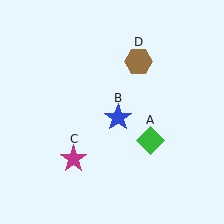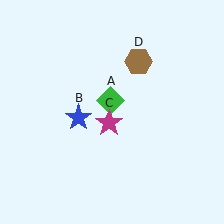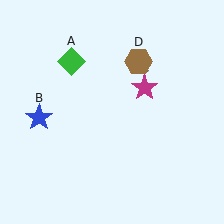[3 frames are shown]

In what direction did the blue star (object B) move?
The blue star (object B) moved left.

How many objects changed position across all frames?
3 objects changed position: green diamond (object A), blue star (object B), magenta star (object C).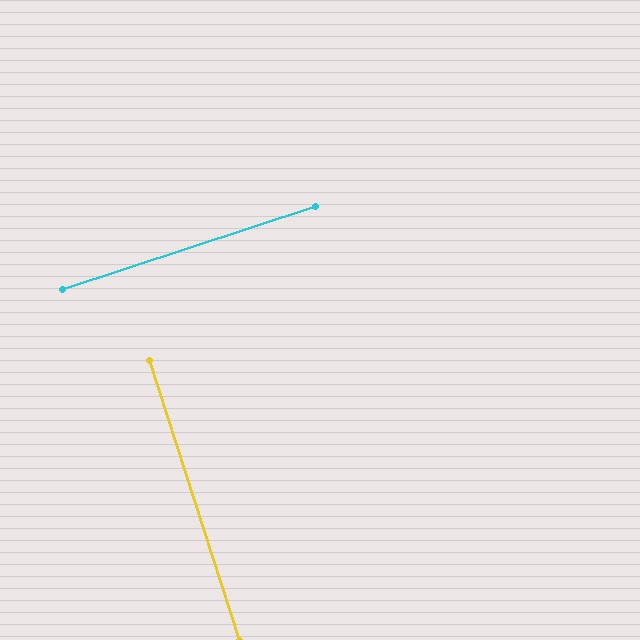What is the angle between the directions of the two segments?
Approximately 90 degrees.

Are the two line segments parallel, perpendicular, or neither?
Perpendicular — they meet at approximately 90°.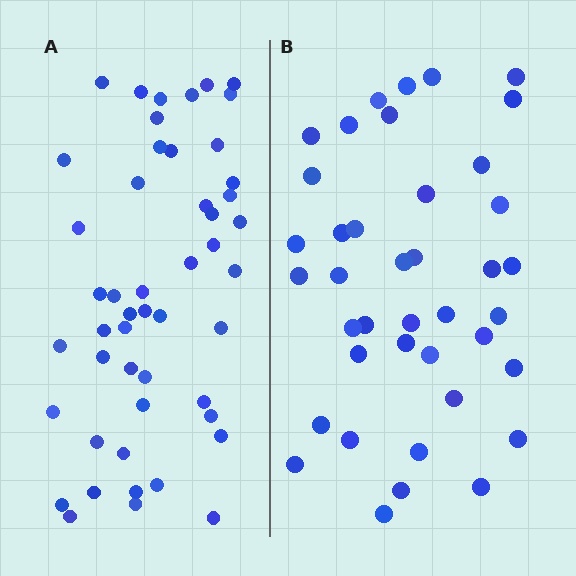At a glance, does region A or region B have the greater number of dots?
Region A (the left region) has more dots.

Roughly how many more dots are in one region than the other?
Region A has roughly 8 or so more dots than region B.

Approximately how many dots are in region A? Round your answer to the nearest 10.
About 50 dots. (The exact count is 49, which rounds to 50.)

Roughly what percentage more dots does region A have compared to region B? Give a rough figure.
About 20% more.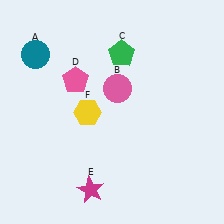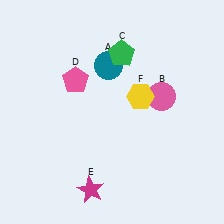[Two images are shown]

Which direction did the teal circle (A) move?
The teal circle (A) moved right.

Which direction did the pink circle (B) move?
The pink circle (B) moved right.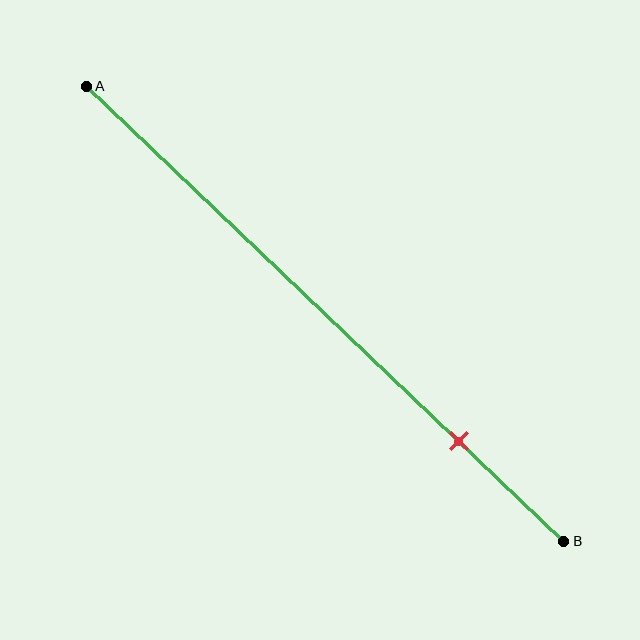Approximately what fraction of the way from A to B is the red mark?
The red mark is approximately 80% of the way from A to B.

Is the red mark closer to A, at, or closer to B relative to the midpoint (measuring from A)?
The red mark is closer to point B than the midpoint of segment AB.